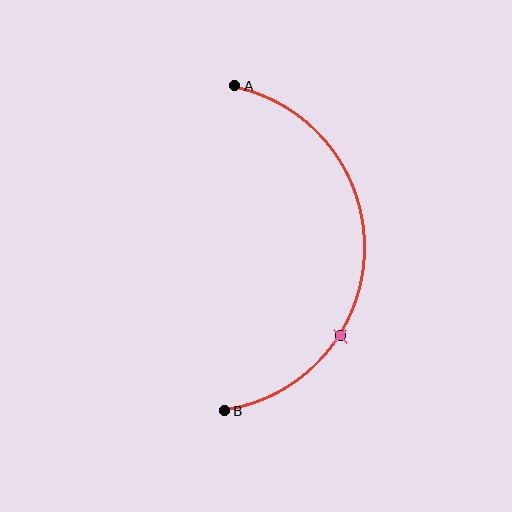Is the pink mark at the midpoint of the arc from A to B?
No. The pink mark lies on the arc but is closer to endpoint B. The arc midpoint would be at the point on the curve equidistant along the arc from both A and B.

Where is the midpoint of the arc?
The arc midpoint is the point on the curve farthest from the straight line joining A and B. It sits to the right of that line.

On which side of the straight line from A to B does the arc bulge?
The arc bulges to the right of the straight line connecting A and B.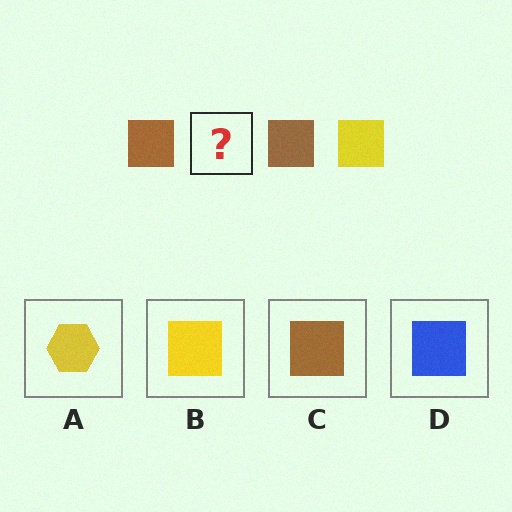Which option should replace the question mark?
Option B.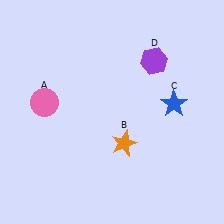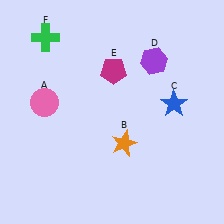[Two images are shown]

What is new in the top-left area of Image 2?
A green cross (F) was added in the top-left area of Image 2.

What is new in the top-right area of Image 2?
A magenta pentagon (E) was added in the top-right area of Image 2.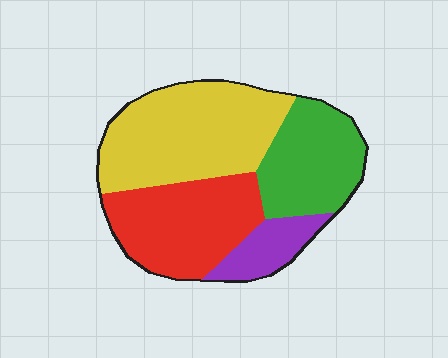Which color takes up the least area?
Purple, at roughly 10%.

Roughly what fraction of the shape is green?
Green covers 23% of the shape.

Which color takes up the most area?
Yellow, at roughly 40%.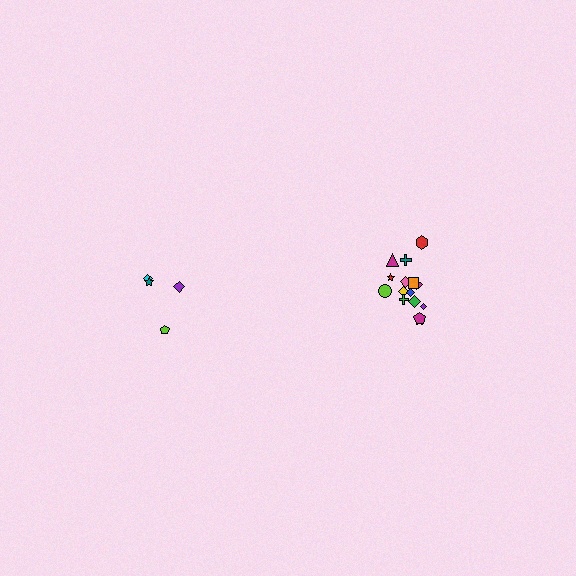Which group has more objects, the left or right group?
The right group.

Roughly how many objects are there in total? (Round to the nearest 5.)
Roughly 20 objects in total.